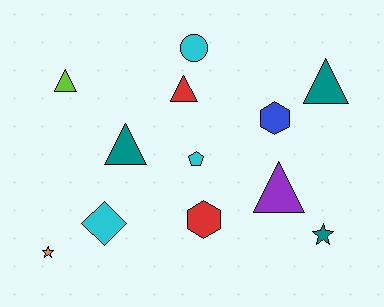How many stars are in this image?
There are 2 stars.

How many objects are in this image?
There are 12 objects.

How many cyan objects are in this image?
There are 3 cyan objects.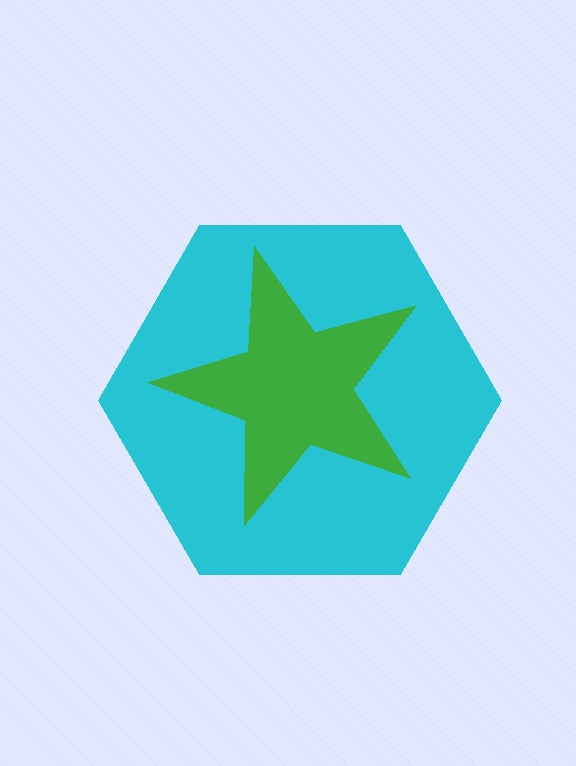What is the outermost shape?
The cyan hexagon.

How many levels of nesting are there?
2.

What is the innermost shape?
The green star.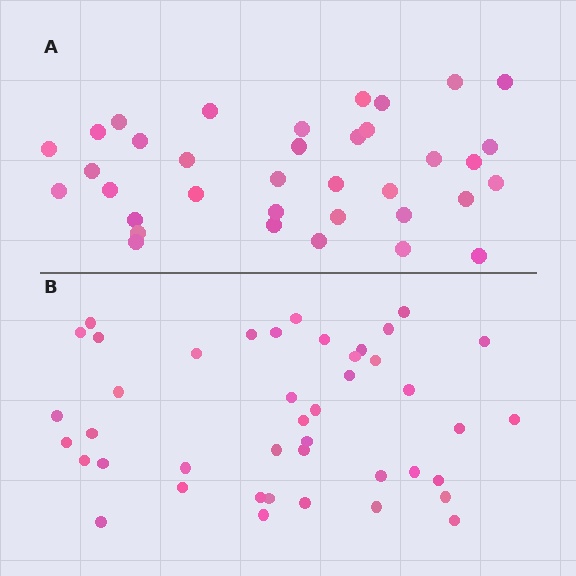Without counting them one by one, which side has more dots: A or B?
Region B (the bottom region) has more dots.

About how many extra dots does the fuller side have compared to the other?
Region B has roughly 8 or so more dots than region A.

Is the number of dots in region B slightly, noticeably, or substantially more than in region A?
Region B has only slightly more — the two regions are fairly close. The ratio is roughly 1.2 to 1.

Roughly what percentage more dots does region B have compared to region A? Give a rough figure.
About 20% more.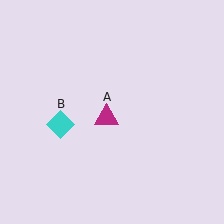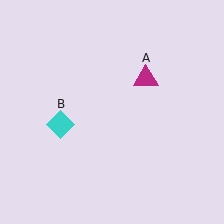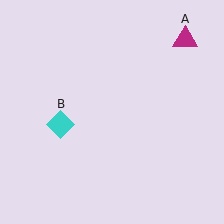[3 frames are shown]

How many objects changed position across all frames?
1 object changed position: magenta triangle (object A).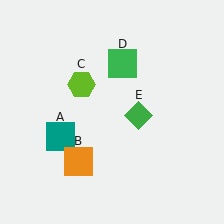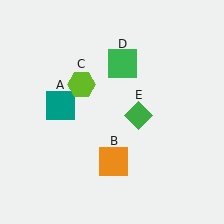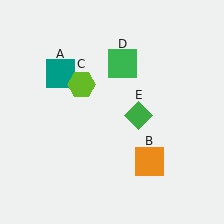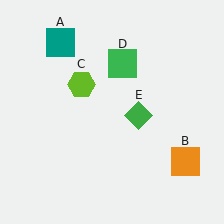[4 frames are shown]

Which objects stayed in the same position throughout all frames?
Lime hexagon (object C) and green square (object D) and green diamond (object E) remained stationary.